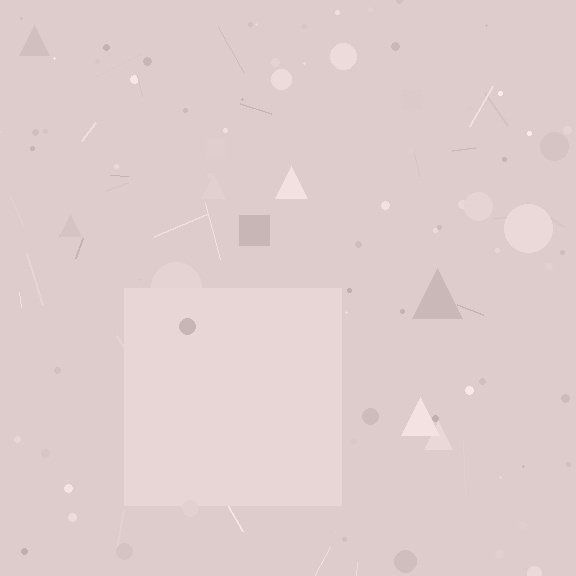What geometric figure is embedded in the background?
A square is embedded in the background.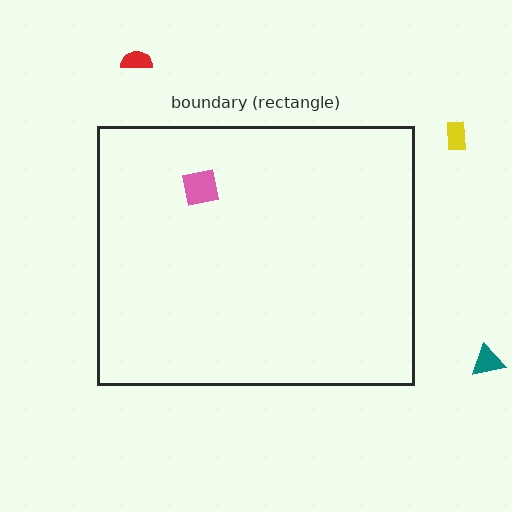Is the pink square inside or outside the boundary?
Inside.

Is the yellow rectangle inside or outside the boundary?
Outside.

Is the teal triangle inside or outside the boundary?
Outside.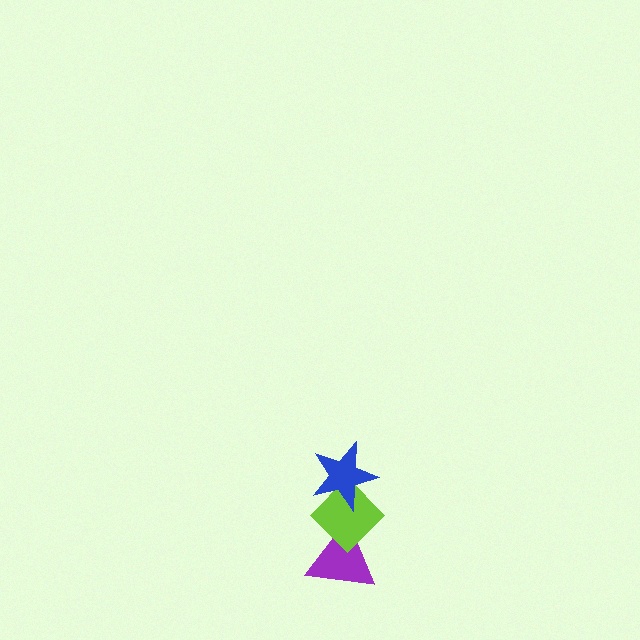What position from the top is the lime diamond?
The lime diamond is 2nd from the top.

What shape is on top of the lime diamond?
The blue star is on top of the lime diamond.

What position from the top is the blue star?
The blue star is 1st from the top.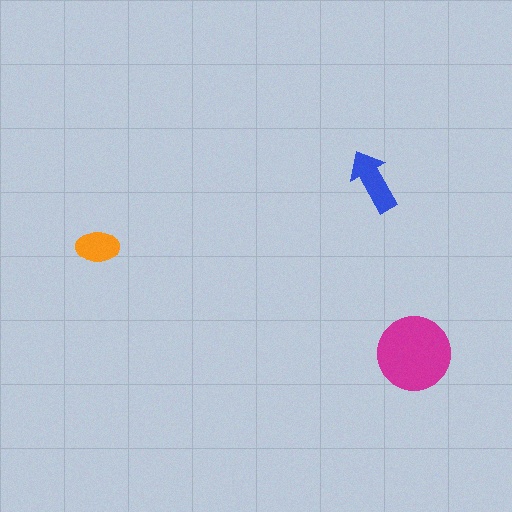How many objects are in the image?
There are 3 objects in the image.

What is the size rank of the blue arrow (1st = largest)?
2nd.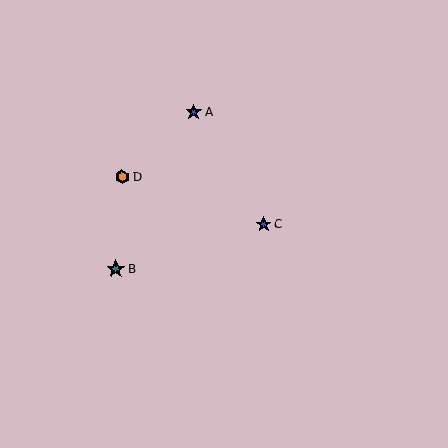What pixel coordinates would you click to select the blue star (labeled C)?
Click at (264, 224) to select the blue star C.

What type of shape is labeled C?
Shape C is a blue star.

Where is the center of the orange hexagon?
The center of the orange hexagon is at (122, 177).